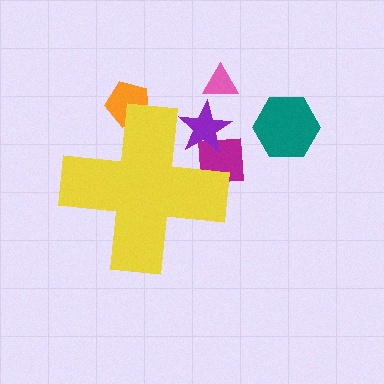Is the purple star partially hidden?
Yes, the purple star is partially hidden behind the yellow cross.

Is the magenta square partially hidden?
Yes, the magenta square is partially hidden behind the yellow cross.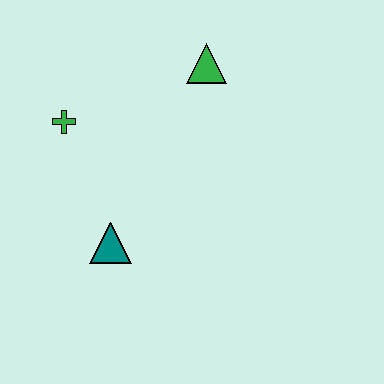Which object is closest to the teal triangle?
The green cross is closest to the teal triangle.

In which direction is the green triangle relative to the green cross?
The green triangle is to the right of the green cross.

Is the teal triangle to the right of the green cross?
Yes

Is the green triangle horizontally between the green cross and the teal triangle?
No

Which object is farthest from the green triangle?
The teal triangle is farthest from the green triangle.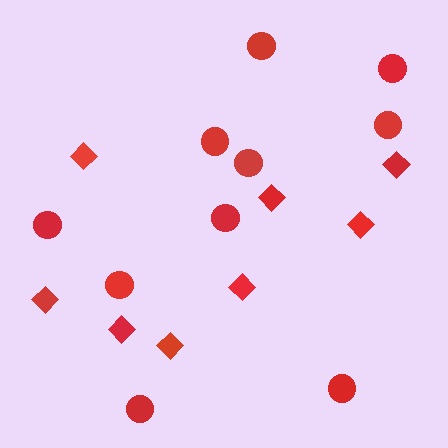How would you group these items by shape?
There are 2 groups: one group of diamonds (8) and one group of circles (10).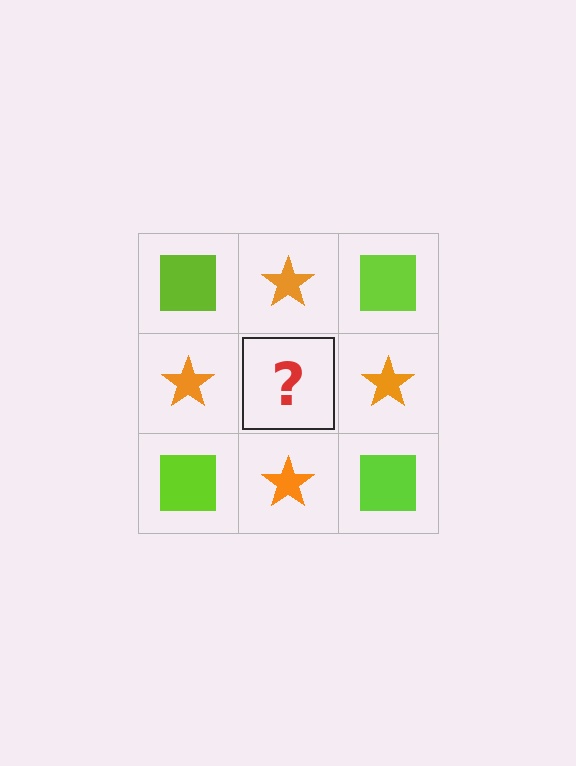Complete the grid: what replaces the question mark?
The question mark should be replaced with a lime square.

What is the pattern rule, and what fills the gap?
The rule is that it alternates lime square and orange star in a checkerboard pattern. The gap should be filled with a lime square.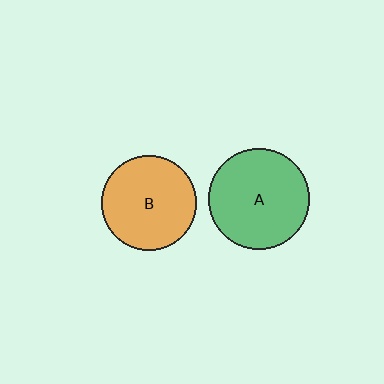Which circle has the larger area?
Circle A (green).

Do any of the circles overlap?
No, none of the circles overlap.